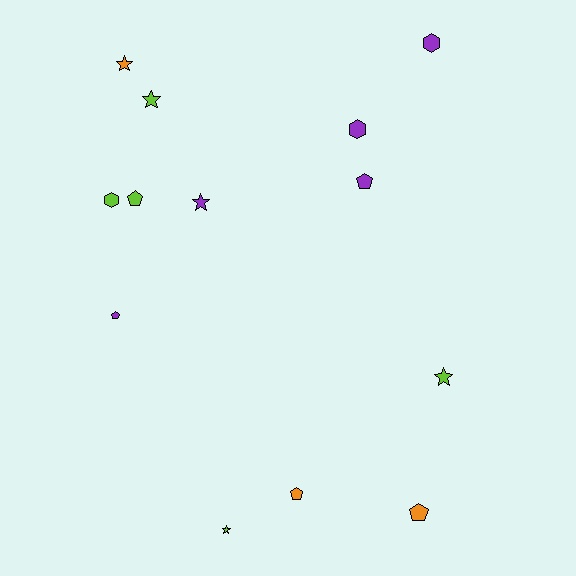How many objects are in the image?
There are 13 objects.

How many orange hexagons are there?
There are no orange hexagons.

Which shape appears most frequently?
Star, with 5 objects.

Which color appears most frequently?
Purple, with 5 objects.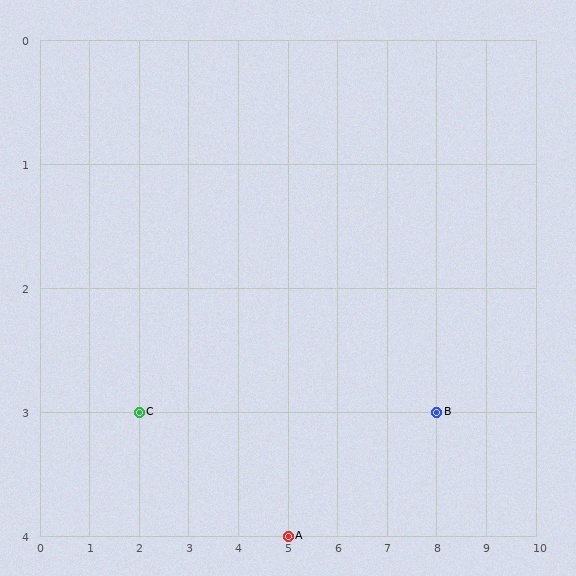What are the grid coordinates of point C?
Point C is at grid coordinates (2, 3).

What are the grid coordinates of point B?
Point B is at grid coordinates (8, 3).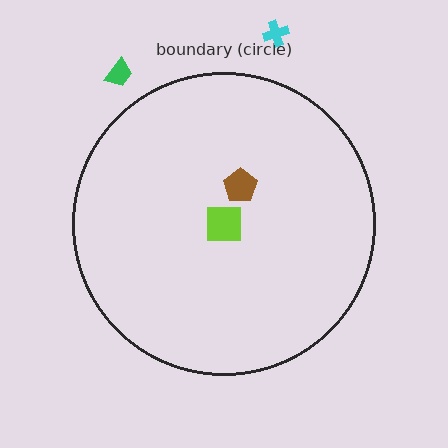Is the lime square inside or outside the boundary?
Inside.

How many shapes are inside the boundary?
2 inside, 2 outside.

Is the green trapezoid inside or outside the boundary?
Outside.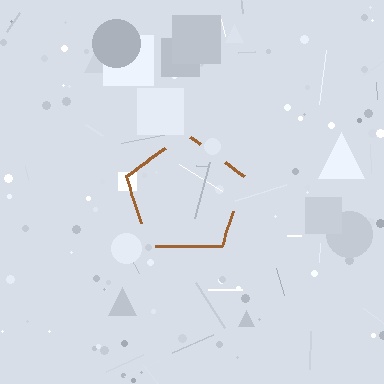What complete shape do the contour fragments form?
The contour fragments form a pentagon.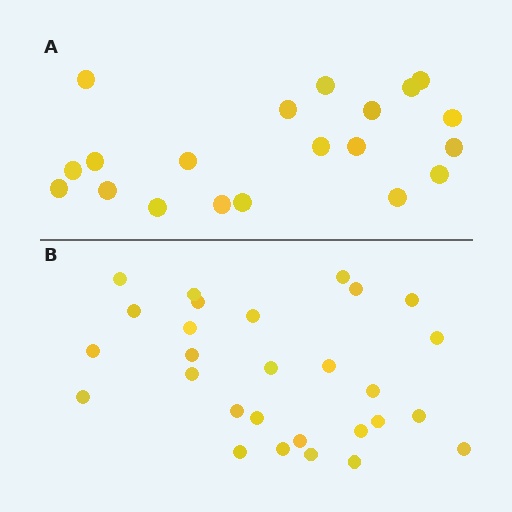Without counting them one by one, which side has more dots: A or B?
Region B (the bottom region) has more dots.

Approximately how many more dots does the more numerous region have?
Region B has roughly 8 or so more dots than region A.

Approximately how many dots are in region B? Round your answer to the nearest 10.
About 30 dots. (The exact count is 28, which rounds to 30.)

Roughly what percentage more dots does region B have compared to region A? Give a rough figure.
About 40% more.